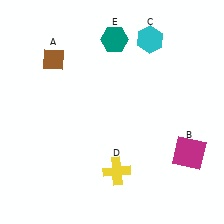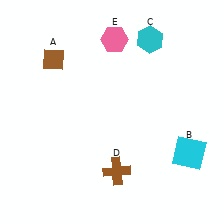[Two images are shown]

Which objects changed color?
B changed from magenta to cyan. D changed from yellow to brown. E changed from teal to pink.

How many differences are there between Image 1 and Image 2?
There are 3 differences between the two images.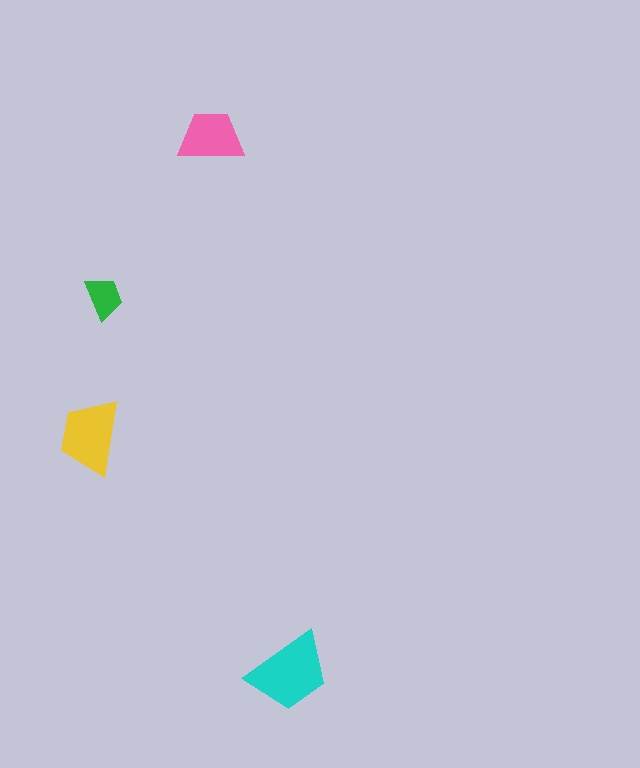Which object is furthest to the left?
The yellow trapezoid is leftmost.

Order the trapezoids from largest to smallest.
the cyan one, the yellow one, the pink one, the green one.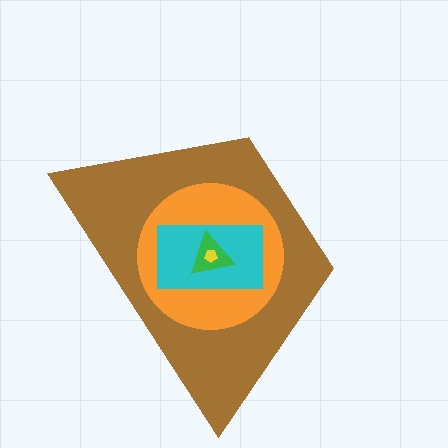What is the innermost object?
The yellow pentagon.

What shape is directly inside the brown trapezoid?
The orange circle.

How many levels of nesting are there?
5.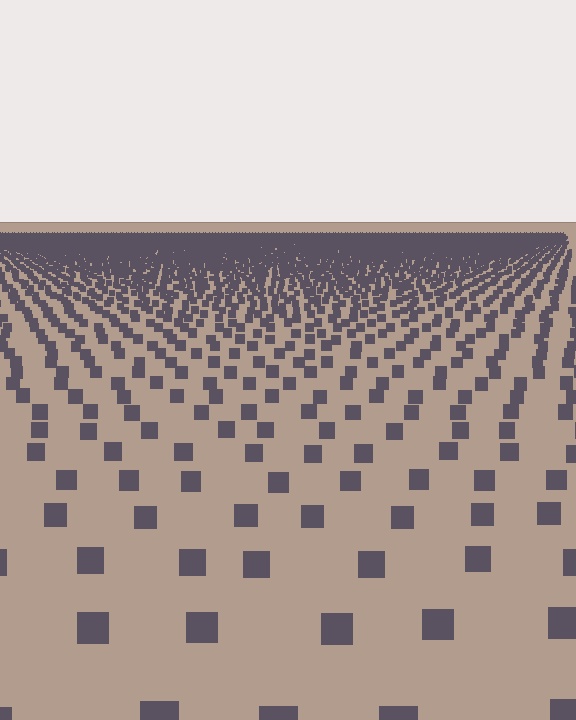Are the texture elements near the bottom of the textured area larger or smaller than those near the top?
Larger. Near the bottom, elements are closer to the viewer and appear at a bigger on-screen size.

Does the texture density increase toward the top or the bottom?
Density increases toward the top.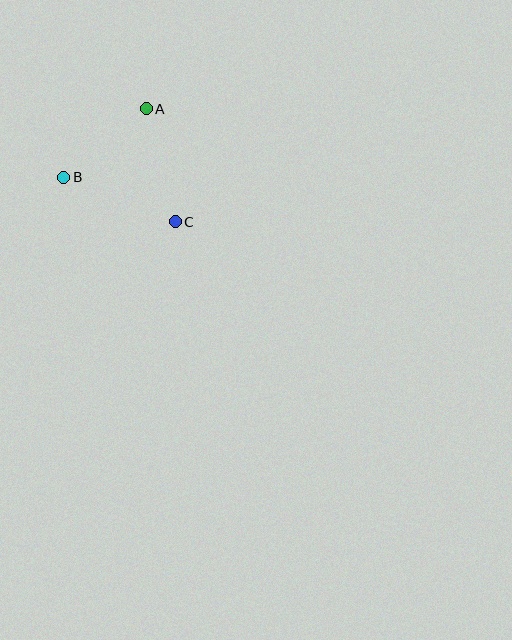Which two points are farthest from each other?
Points B and C are farthest from each other.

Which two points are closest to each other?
Points A and B are closest to each other.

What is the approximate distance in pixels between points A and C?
The distance between A and C is approximately 117 pixels.